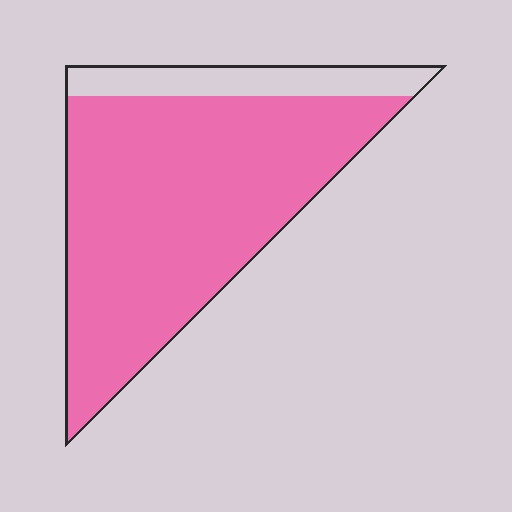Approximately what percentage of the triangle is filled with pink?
Approximately 85%.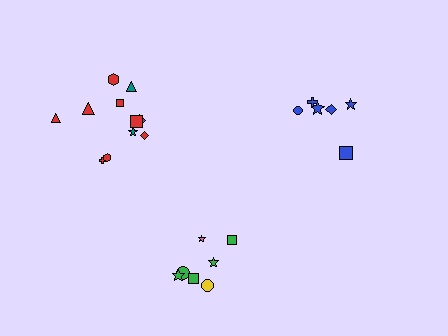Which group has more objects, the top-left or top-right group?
The top-left group.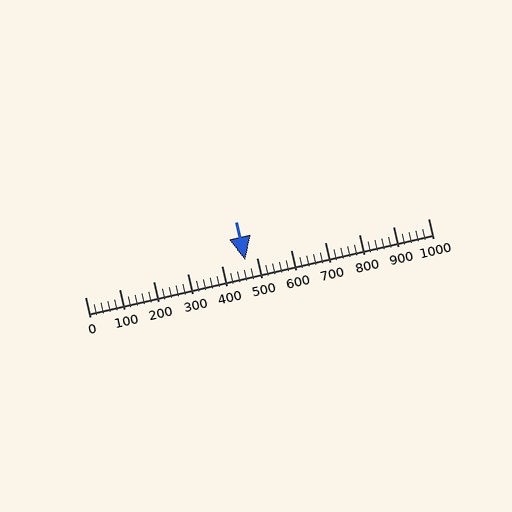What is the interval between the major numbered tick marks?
The major tick marks are spaced 100 units apart.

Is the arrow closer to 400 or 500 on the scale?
The arrow is closer to 500.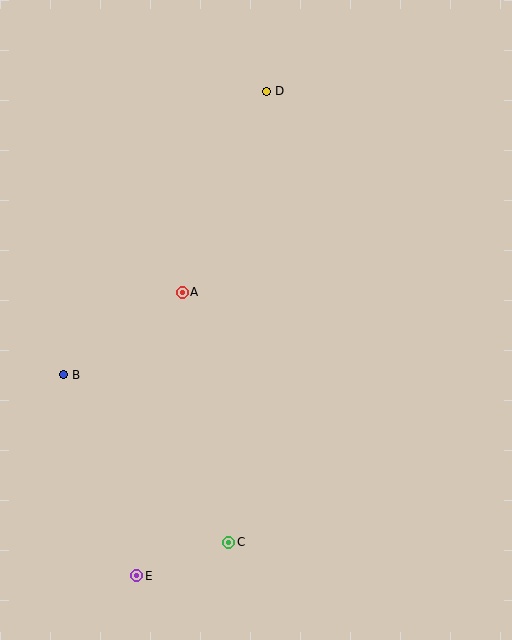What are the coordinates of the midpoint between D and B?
The midpoint between D and B is at (165, 233).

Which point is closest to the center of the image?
Point A at (182, 292) is closest to the center.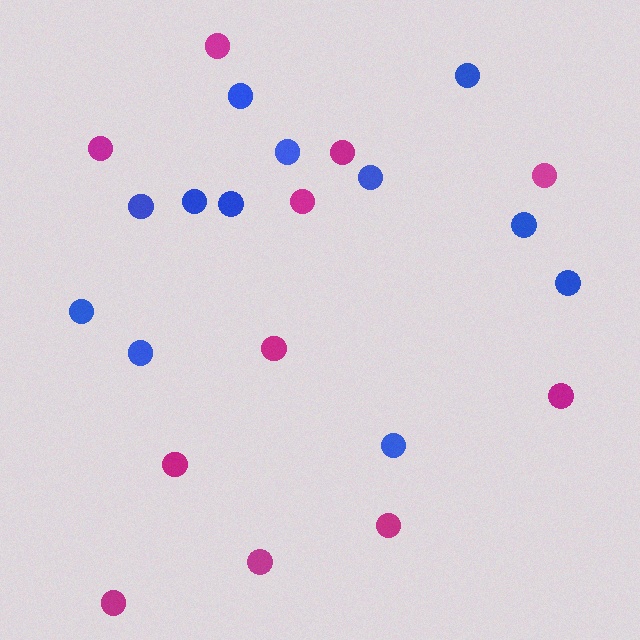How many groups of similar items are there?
There are 2 groups: one group of blue circles (12) and one group of magenta circles (11).